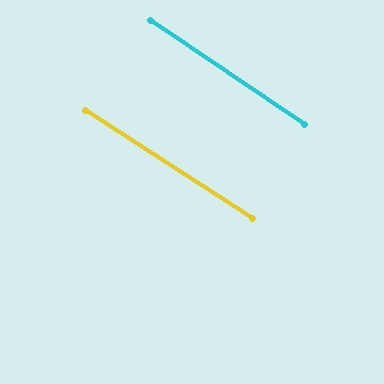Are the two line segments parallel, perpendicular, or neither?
Parallel — their directions differ by only 1.1°.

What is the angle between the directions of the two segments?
Approximately 1 degree.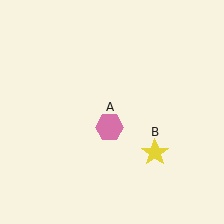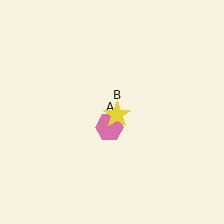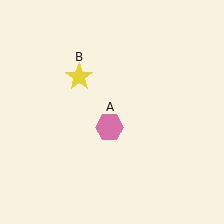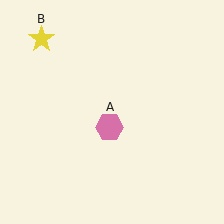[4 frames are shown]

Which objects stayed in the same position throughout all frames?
Pink hexagon (object A) remained stationary.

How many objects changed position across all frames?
1 object changed position: yellow star (object B).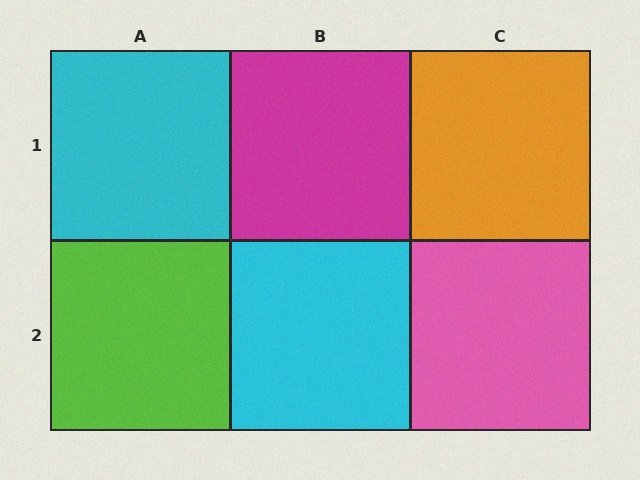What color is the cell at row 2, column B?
Cyan.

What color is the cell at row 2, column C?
Pink.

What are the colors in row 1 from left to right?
Cyan, magenta, orange.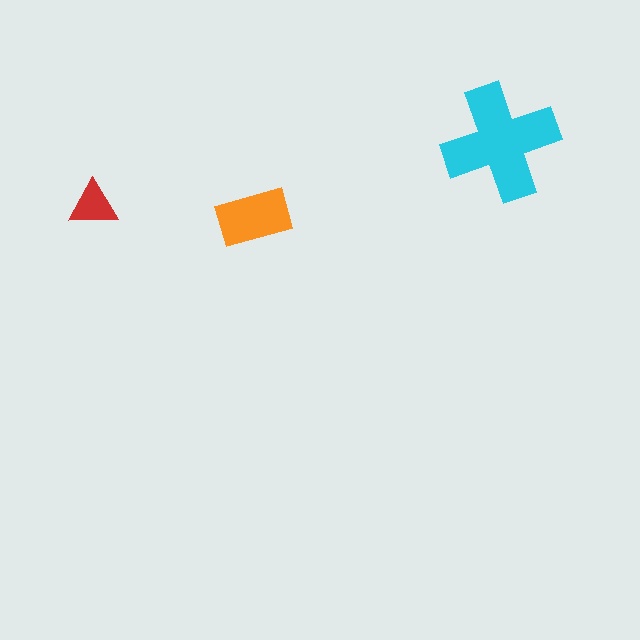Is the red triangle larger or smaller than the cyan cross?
Smaller.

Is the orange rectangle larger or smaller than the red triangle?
Larger.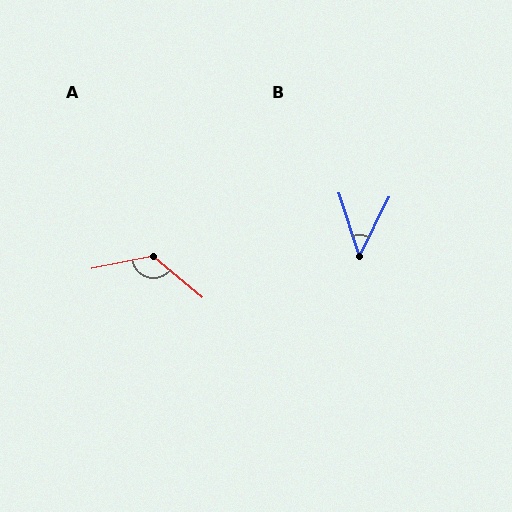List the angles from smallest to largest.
B (45°), A (129°).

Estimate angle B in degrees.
Approximately 45 degrees.